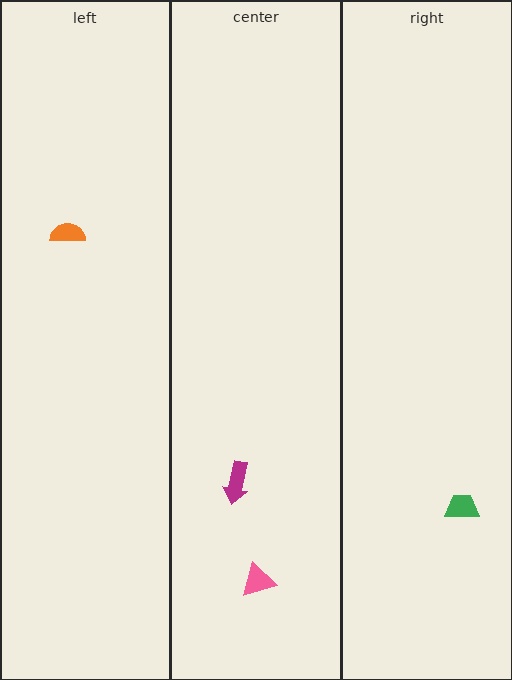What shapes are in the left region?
The orange semicircle.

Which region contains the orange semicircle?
The left region.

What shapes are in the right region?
The green trapezoid.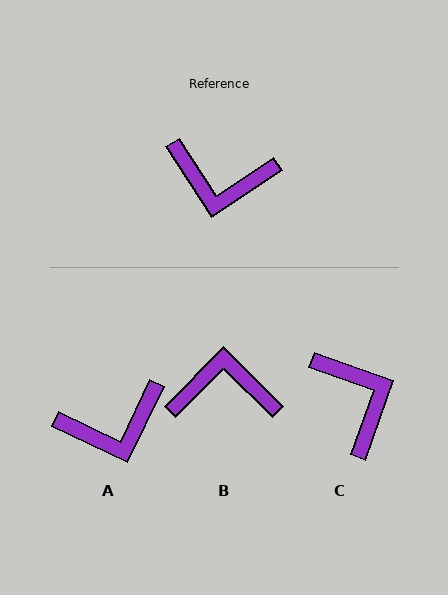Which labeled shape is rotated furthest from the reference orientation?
B, about 168 degrees away.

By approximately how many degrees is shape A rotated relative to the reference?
Approximately 31 degrees counter-clockwise.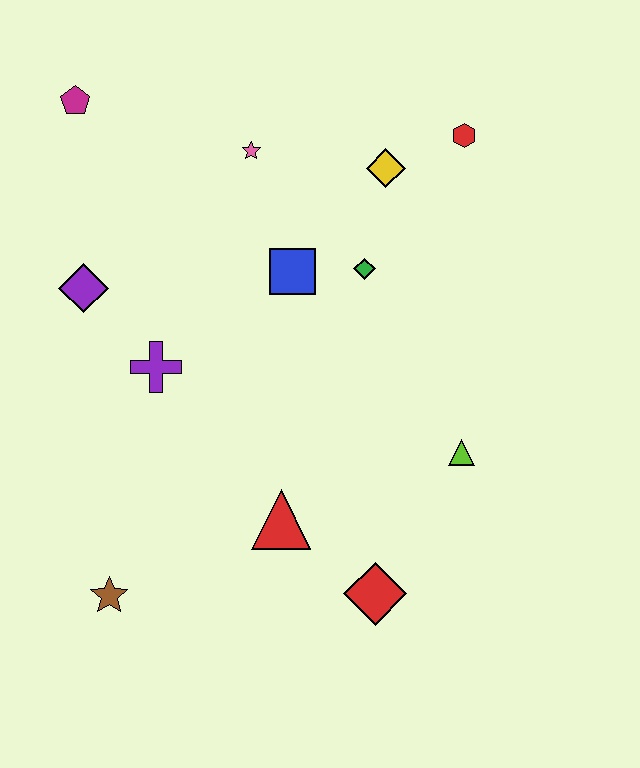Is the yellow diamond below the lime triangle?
No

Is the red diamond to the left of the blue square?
No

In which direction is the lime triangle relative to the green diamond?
The lime triangle is below the green diamond.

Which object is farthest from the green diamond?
The brown star is farthest from the green diamond.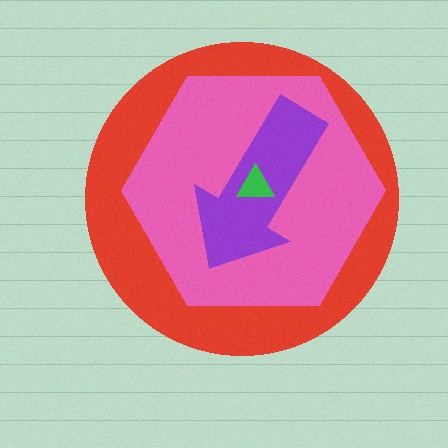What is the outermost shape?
The red circle.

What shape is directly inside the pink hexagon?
The purple arrow.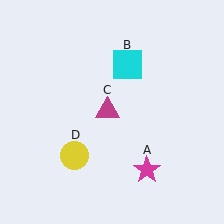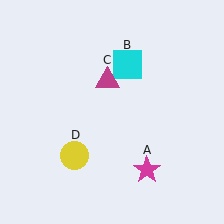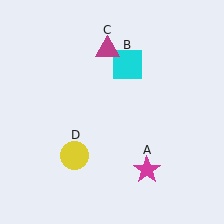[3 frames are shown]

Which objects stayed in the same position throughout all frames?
Magenta star (object A) and cyan square (object B) and yellow circle (object D) remained stationary.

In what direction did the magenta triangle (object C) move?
The magenta triangle (object C) moved up.